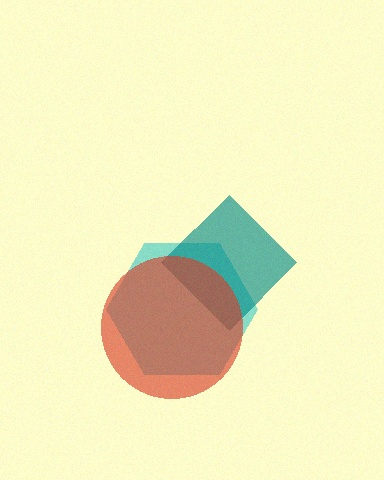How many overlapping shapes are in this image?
There are 3 overlapping shapes in the image.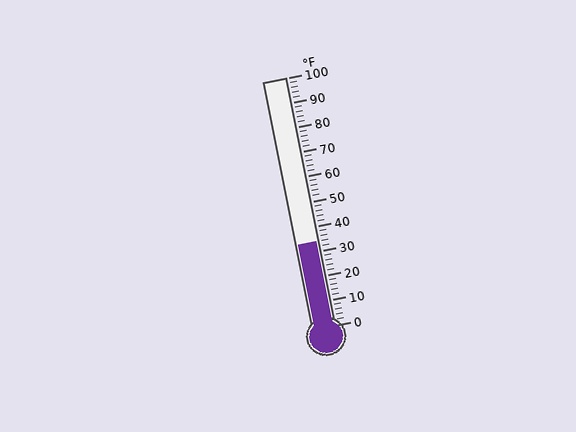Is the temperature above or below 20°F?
The temperature is above 20°F.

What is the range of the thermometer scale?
The thermometer scale ranges from 0°F to 100°F.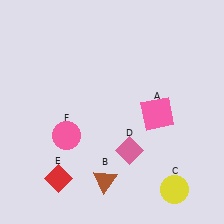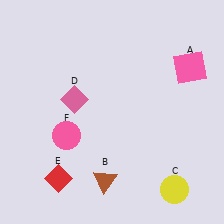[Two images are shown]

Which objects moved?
The objects that moved are: the pink square (A), the pink diamond (D).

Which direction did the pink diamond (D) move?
The pink diamond (D) moved left.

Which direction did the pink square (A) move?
The pink square (A) moved up.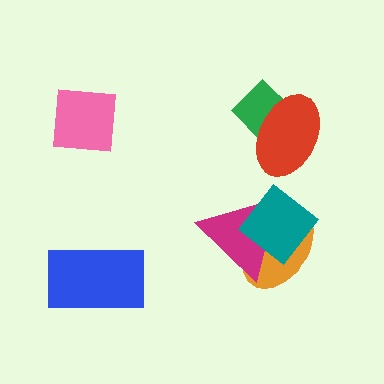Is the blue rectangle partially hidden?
No, no other shape covers it.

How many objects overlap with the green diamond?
1 object overlaps with the green diamond.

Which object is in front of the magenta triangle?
The teal diamond is in front of the magenta triangle.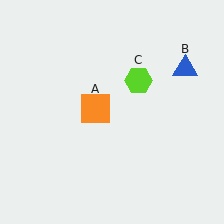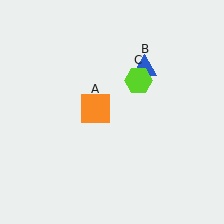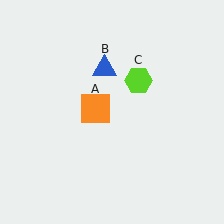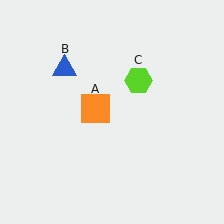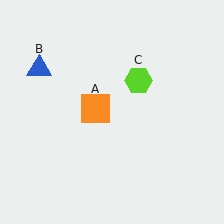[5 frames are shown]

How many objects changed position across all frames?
1 object changed position: blue triangle (object B).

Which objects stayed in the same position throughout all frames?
Orange square (object A) and lime hexagon (object C) remained stationary.